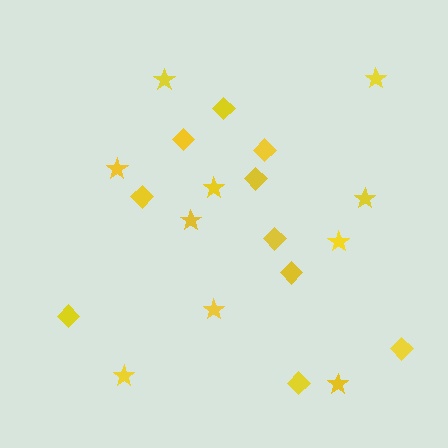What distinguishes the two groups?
There are 2 groups: one group of diamonds (10) and one group of stars (10).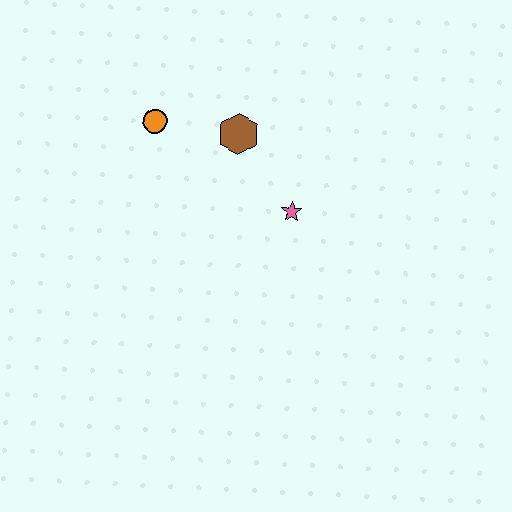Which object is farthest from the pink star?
The orange circle is farthest from the pink star.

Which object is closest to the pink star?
The brown hexagon is closest to the pink star.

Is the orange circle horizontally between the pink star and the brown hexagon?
No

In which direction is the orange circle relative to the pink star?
The orange circle is to the left of the pink star.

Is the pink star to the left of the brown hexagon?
No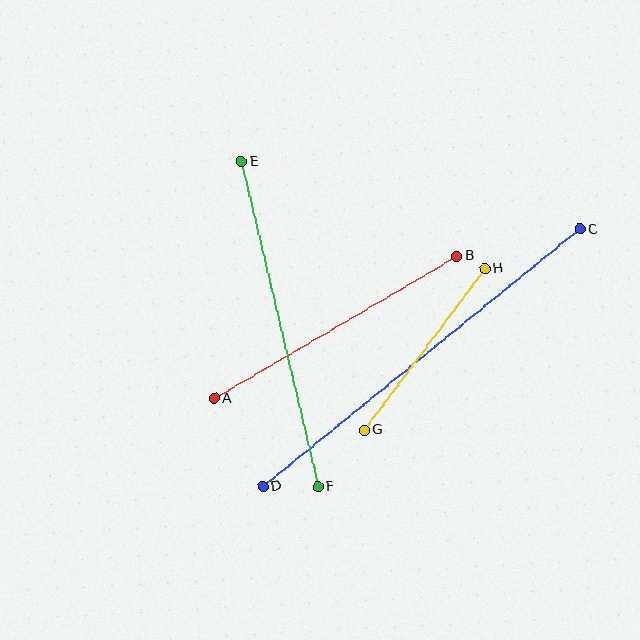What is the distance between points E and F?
The distance is approximately 334 pixels.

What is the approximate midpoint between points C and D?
The midpoint is at approximately (421, 358) pixels.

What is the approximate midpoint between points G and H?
The midpoint is at approximately (424, 349) pixels.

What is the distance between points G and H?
The distance is approximately 202 pixels.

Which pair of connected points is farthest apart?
Points C and D are farthest apart.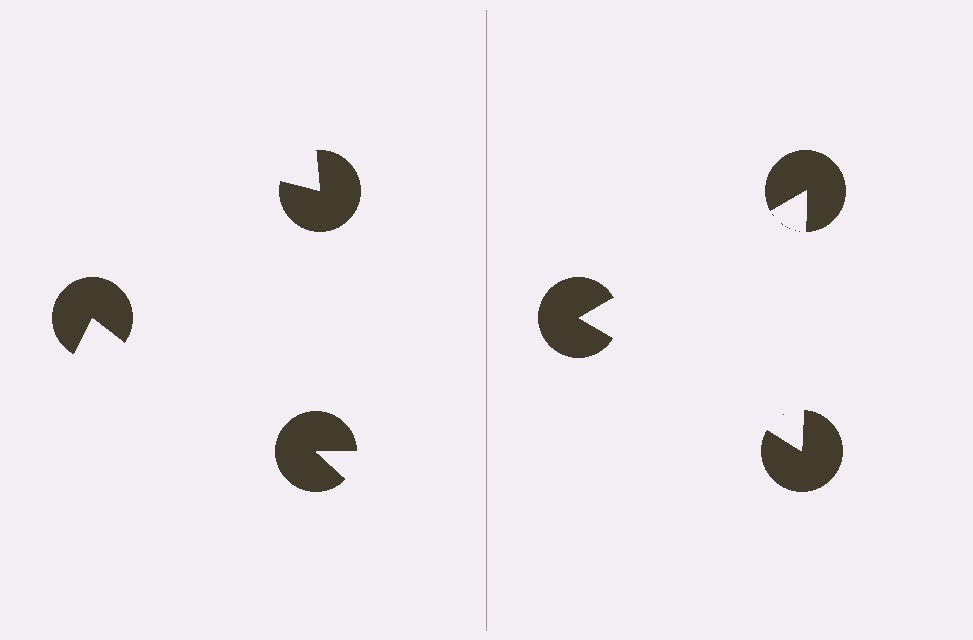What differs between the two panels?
The pac-man discs are positioned identically on both sides; only the wedge orientations differ. On the right they align to a triangle; on the left they are misaligned.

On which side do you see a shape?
An illusory triangle appears on the right side. On the left side the wedge cuts are rotated, so no coherent shape forms.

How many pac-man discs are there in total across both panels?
6 — 3 on each side.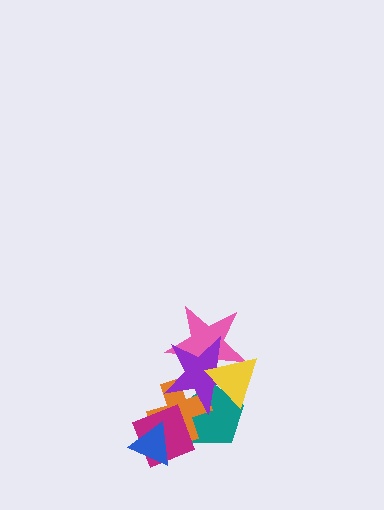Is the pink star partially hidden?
Yes, it is partially covered by another shape.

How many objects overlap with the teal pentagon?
4 objects overlap with the teal pentagon.